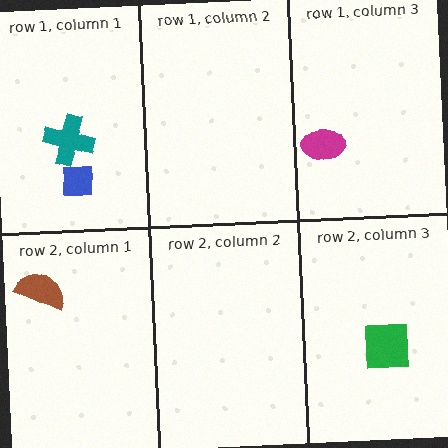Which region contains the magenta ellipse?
The row 1, column 3 region.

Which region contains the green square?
The row 2, column 3 region.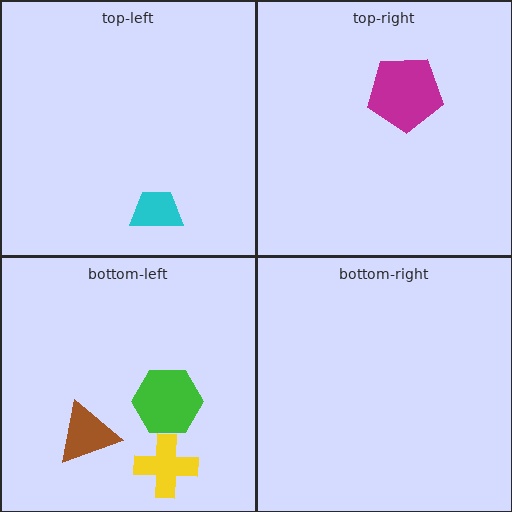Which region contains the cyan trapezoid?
The top-left region.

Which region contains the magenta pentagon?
The top-right region.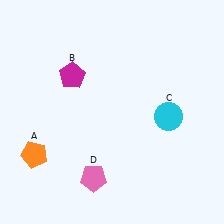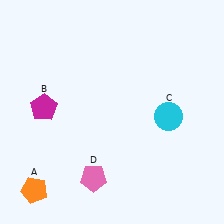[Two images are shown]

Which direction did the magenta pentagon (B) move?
The magenta pentagon (B) moved down.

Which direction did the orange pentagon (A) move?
The orange pentagon (A) moved down.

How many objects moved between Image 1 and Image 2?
2 objects moved between the two images.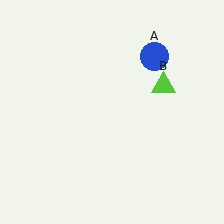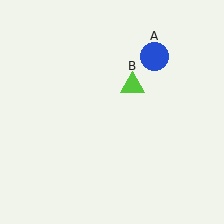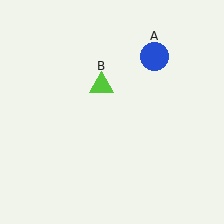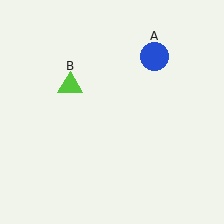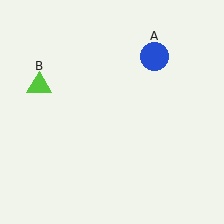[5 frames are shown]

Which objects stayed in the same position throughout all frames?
Blue circle (object A) remained stationary.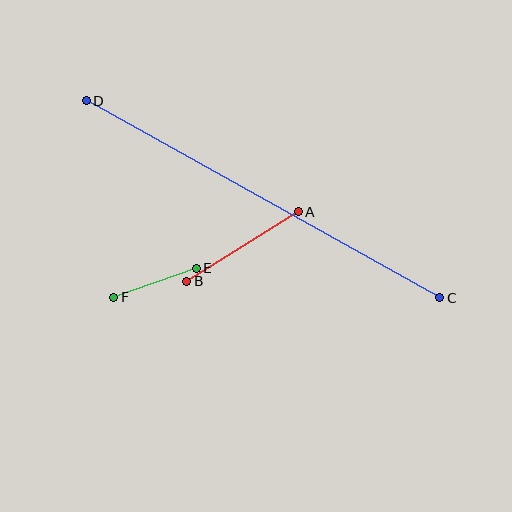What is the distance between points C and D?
The distance is approximately 405 pixels.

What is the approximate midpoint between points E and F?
The midpoint is at approximately (155, 283) pixels.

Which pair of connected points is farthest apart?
Points C and D are farthest apart.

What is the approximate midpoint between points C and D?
The midpoint is at approximately (263, 199) pixels.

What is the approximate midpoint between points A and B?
The midpoint is at approximately (243, 247) pixels.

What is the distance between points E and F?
The distance is approximately 87 pixels.